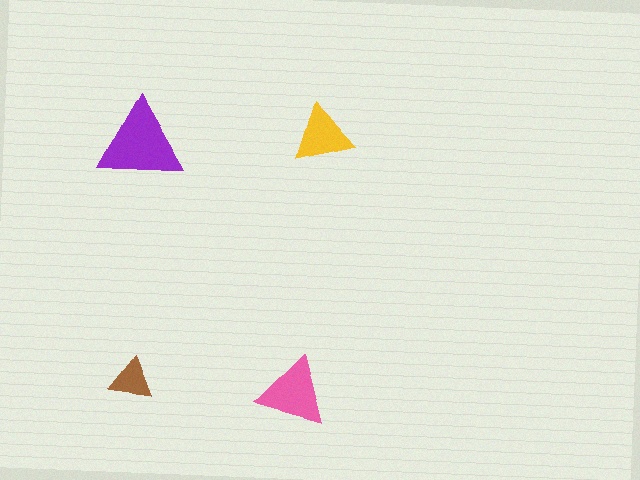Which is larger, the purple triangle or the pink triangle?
The purple one.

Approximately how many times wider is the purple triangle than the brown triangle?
About 2 times wider.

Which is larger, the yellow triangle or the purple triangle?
The purple one.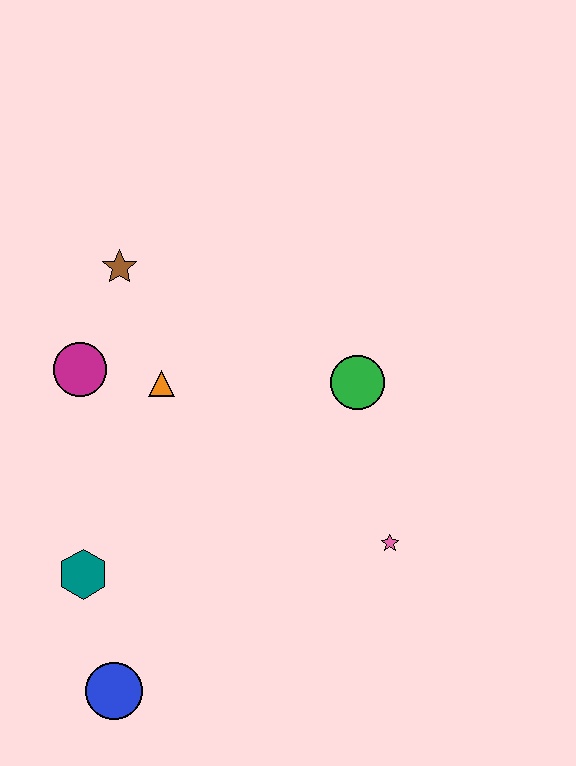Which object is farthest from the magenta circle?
The pink star is farthest from the magenta circle.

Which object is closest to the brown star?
The magenta circle is closest to the brown star.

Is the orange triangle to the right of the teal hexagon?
Yes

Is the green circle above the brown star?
No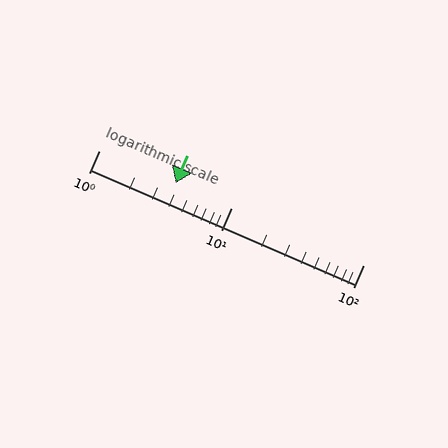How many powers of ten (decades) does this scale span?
The scale spans 2 decades, from 1 to 100.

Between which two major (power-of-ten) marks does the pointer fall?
The pointer is between 1 and 10.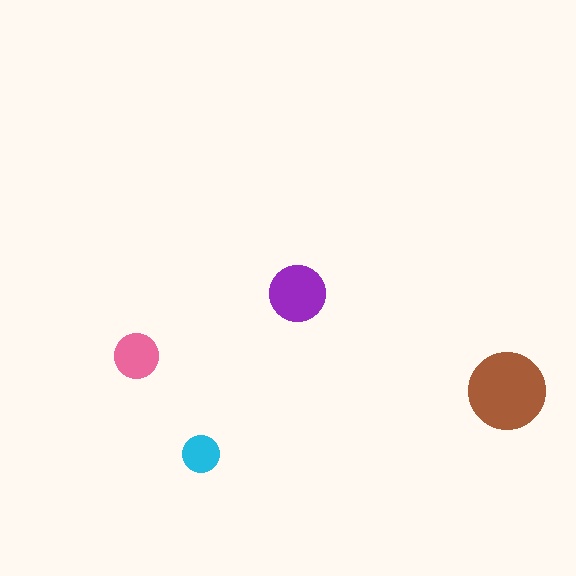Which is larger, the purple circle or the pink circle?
The purple one.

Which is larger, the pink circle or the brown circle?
The brown one.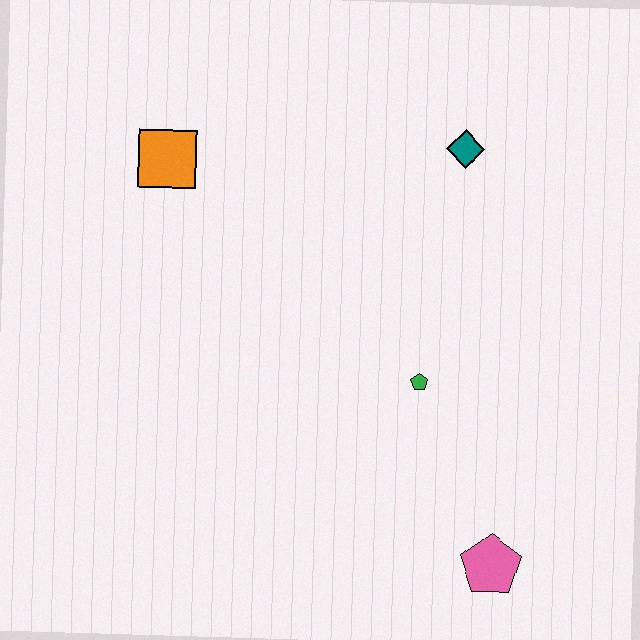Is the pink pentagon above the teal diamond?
No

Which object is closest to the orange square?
The teal diamond is closest to the orange square.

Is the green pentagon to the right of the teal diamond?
No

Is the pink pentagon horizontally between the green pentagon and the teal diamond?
No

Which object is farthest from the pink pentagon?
The orange square is farthest from the pink pentagon.